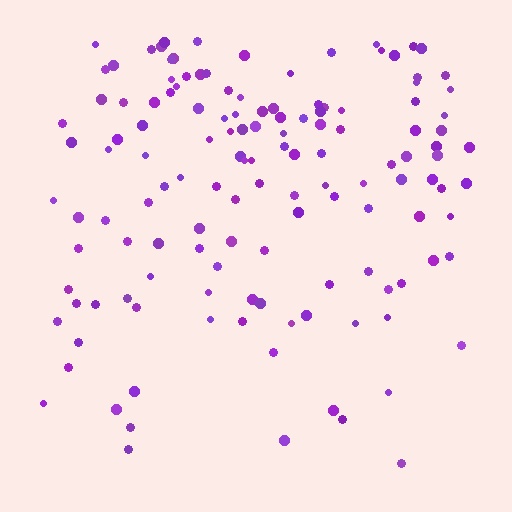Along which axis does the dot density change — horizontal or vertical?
Vertical.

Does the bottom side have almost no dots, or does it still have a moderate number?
Still a moderate number, just noticeably fewer than the top.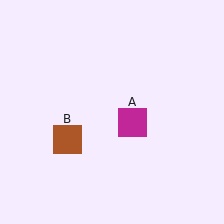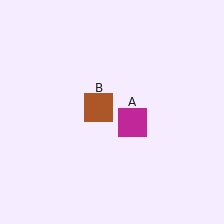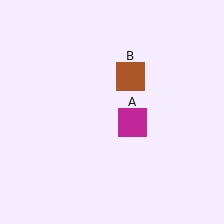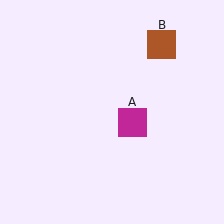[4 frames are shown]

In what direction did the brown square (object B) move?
The brown square (object B) moved up and to the right.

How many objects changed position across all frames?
1 object changed position: brown square (object B).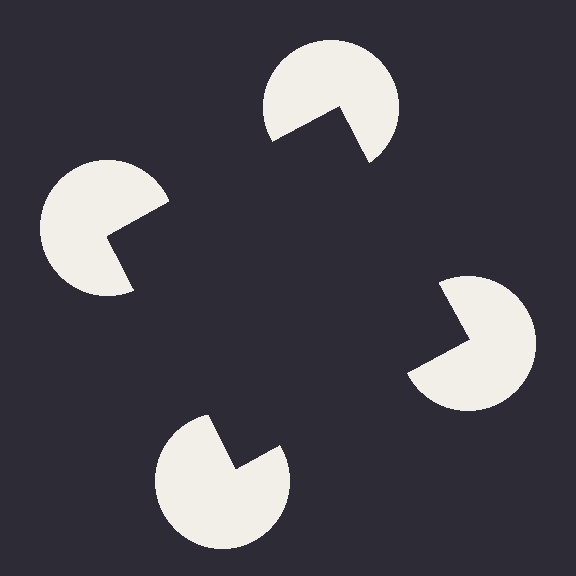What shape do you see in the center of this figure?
An illusory square — its edges are inferred from the aligned wedge cuts in the pac-man discs, not physically drawn.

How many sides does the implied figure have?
4 sides.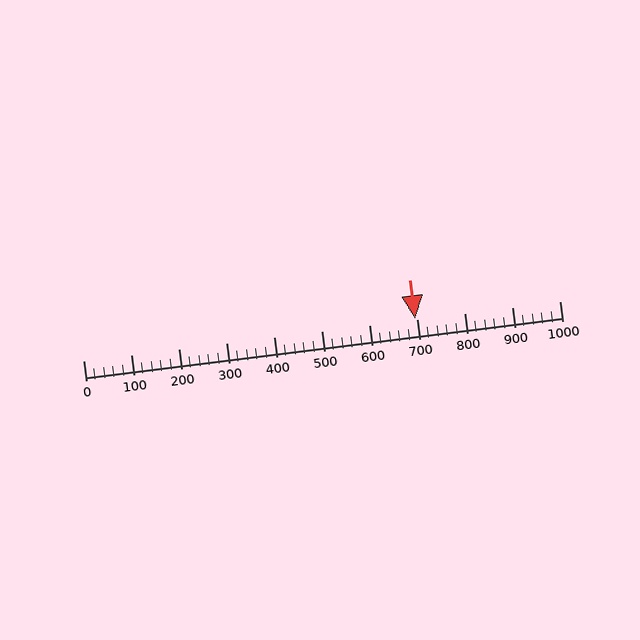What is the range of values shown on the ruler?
The ruler shows values from 0 to 1000.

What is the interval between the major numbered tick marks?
The major tick marks are spaced 100 units apart.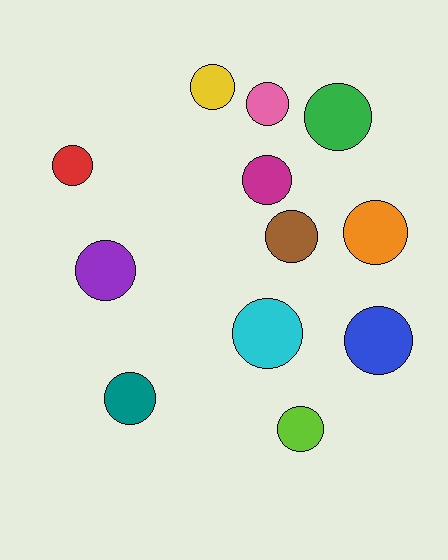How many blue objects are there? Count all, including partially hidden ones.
There is 1 blue object.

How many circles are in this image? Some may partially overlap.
There are 12 circles.